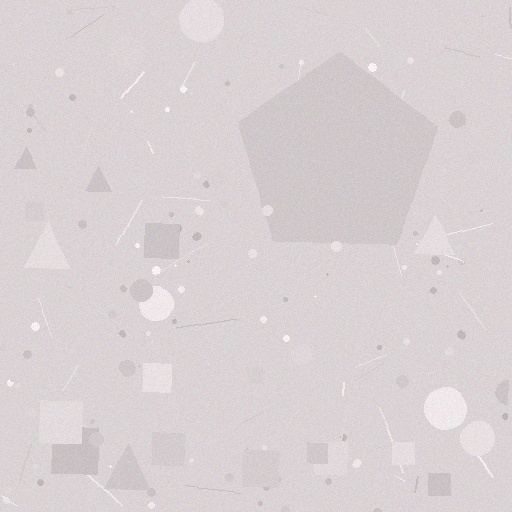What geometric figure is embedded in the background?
A pentagon is embedded in the background.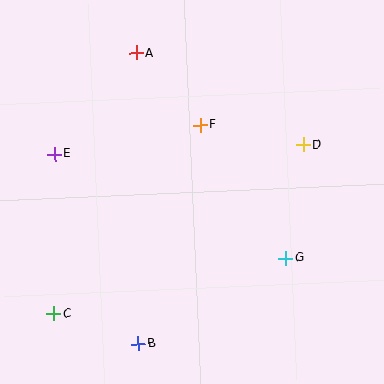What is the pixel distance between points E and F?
The distance between E and F is 149 pixels.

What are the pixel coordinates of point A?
Point A is at (136, 53).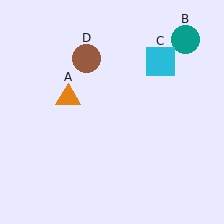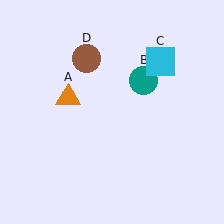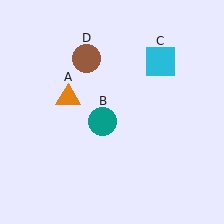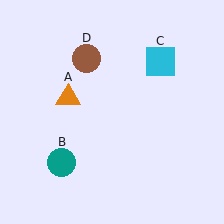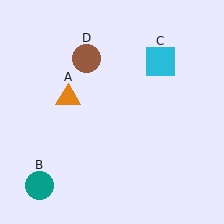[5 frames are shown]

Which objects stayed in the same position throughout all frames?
Orange triangle (object A) and cyan square (object C) and brown circle (object D) remained stationary.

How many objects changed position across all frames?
1 object changed position: teal circle (object B).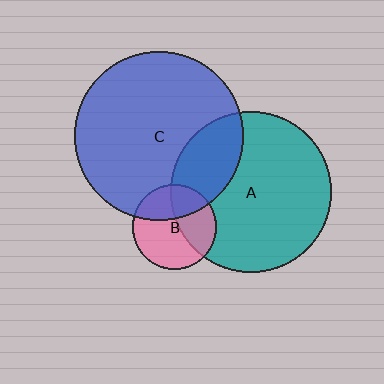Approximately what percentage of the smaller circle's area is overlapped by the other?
Approximately 25%.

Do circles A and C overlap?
Yes.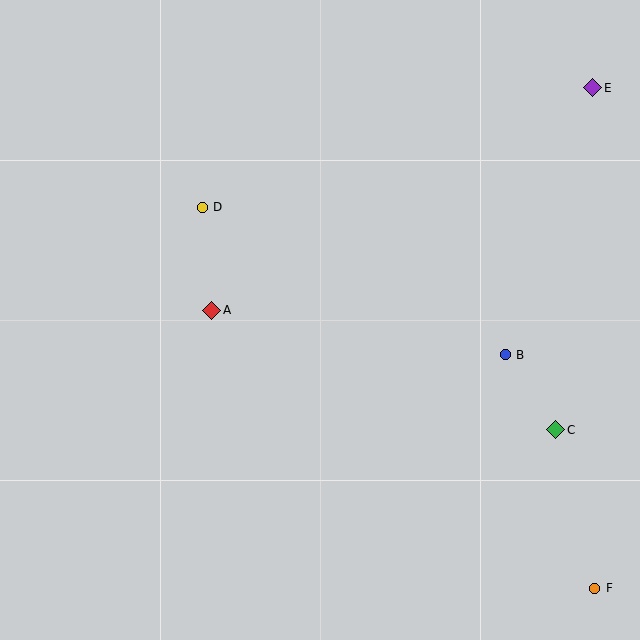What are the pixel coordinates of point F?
Point F is at (595, 588).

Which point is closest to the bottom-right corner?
Point F is closest to the bottom-right corner.